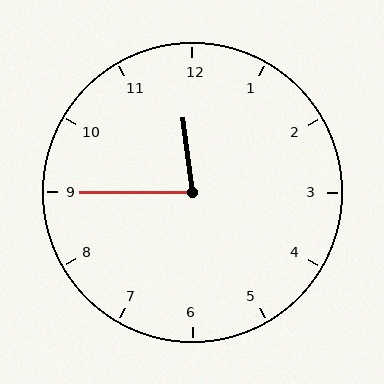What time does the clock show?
11:45.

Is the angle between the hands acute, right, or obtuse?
It is acute.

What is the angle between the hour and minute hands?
Approximately 82 degrees.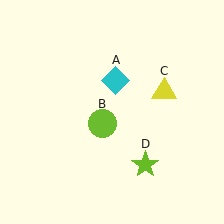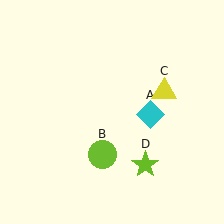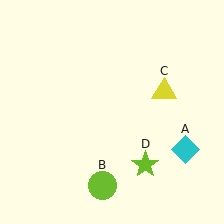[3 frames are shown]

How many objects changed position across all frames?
2 objects changed position: cyan diamond (object A), lime circle (object B).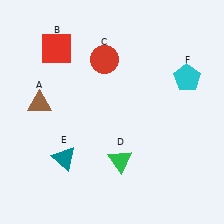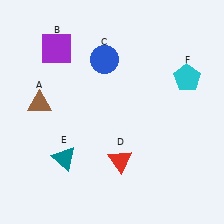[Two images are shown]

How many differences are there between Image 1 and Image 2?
There are 3 differences between the two images.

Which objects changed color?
B changed from red to purple. C changed from red to blue. D changed from green to red.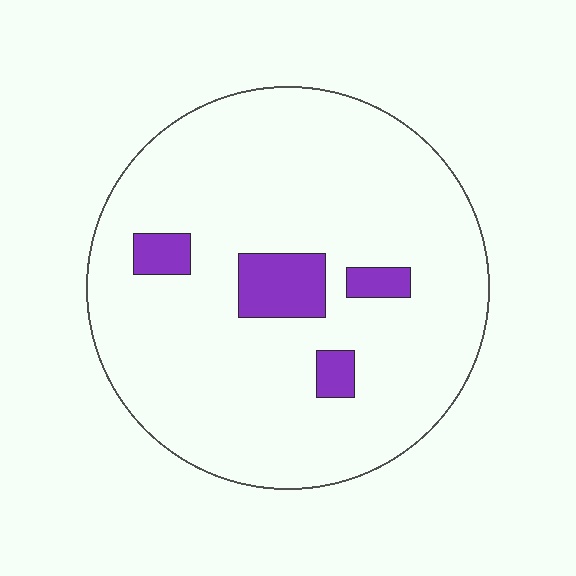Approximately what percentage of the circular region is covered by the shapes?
Approximately 10%.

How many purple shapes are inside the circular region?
4.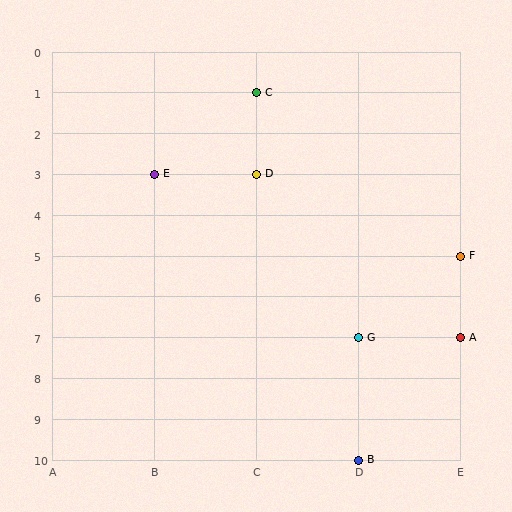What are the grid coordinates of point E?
Point E is at grid coordinates (B, 3).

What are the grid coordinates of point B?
Point B is at grid coordinates (D, 10).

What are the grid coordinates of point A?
Point A is at grid coordinates (E, 7).